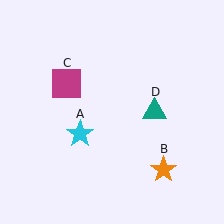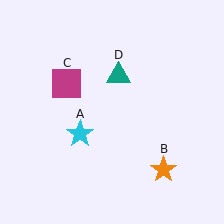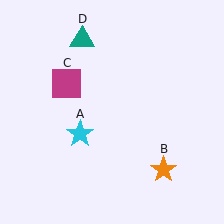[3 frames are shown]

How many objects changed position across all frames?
1 object changed position: teal triangle (object D).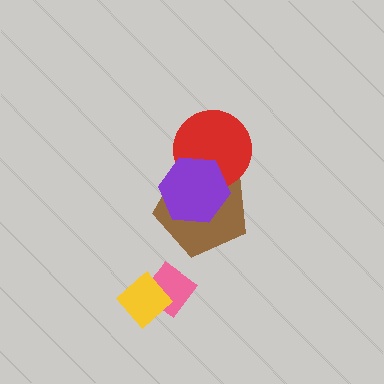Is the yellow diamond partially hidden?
No, no other shape covers it.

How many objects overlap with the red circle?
2 objects overlap with the red circle.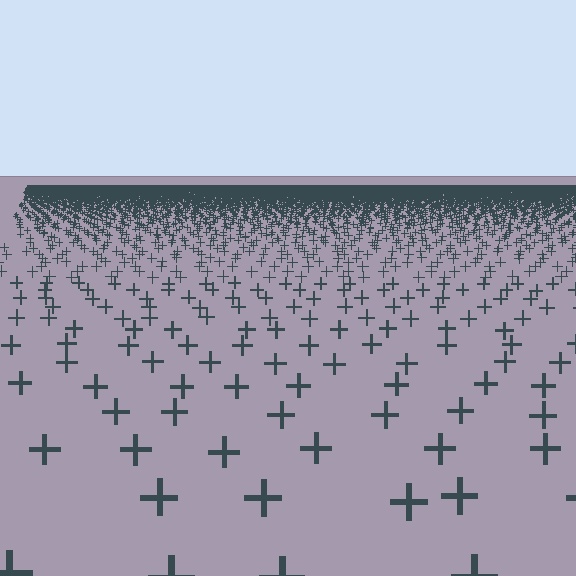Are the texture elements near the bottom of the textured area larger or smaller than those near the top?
Larger. Near the bottom, elements are closer to the viewer and appear at a bigger on-screen size.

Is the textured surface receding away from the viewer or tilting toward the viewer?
The surface is receding away from the viewer. Texture elements get smaller and denser toward the top.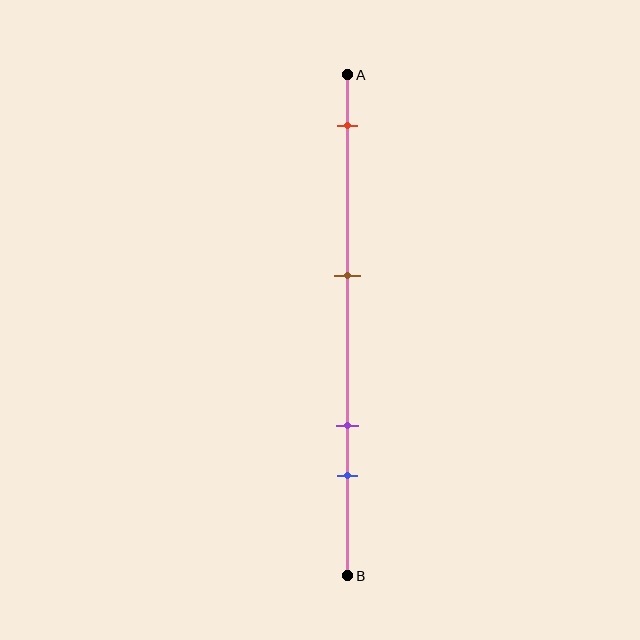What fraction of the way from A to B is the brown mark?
The brown mark is approximately 40% (0.4) of the way from A to B.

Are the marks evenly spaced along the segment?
No, the marks are not evenly spaced.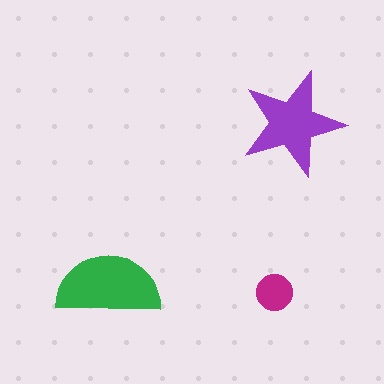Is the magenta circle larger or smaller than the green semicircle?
Smaller.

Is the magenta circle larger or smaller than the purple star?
Smaller.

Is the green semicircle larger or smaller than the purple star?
Larger.